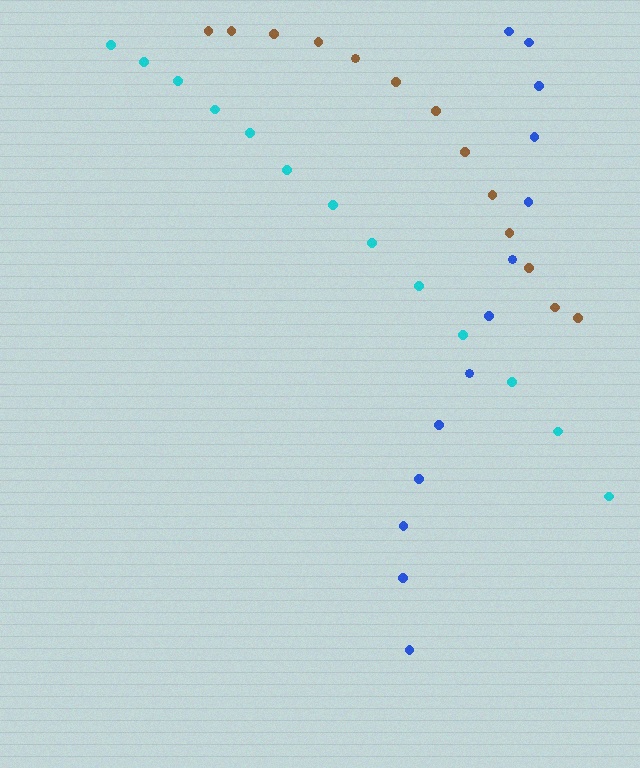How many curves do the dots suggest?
There are 3 distinct paths.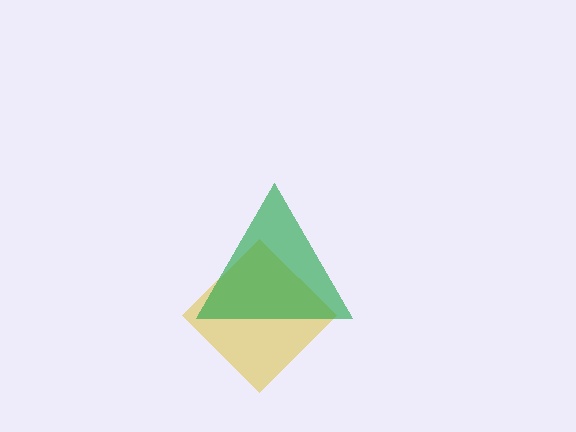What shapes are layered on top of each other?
The layered shapes are: a yellow diamond, a green triangle.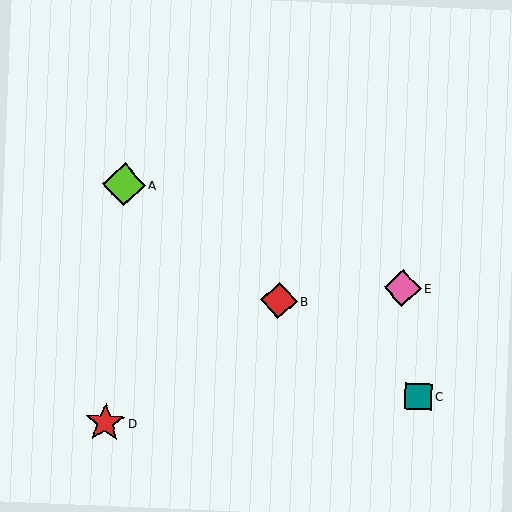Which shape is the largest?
The lime diamond (labeled A) is the largest.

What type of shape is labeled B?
Shape B is a red diamond.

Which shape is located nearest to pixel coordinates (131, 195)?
The lime diamond (labeled A) at (124, 184) is nearest to that location.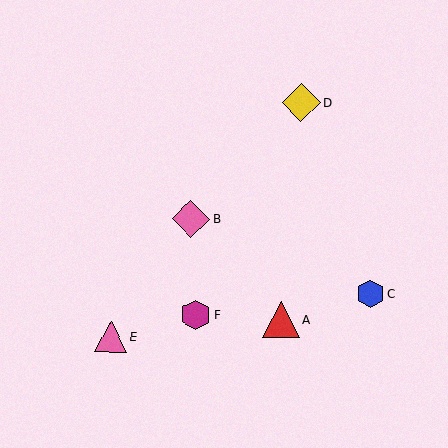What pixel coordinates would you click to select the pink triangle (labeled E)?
Click at (111, 337) to select the pink triangle E.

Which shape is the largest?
The yellow diamond (labeled D) is the largest.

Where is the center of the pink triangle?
The center of the pink triangle is at (111, 337).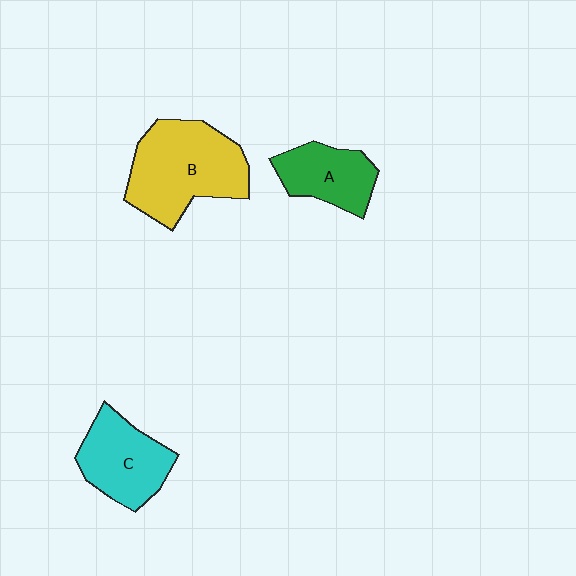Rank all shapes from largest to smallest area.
From largest to smallest: B (yellow), C (cyan), A (green).